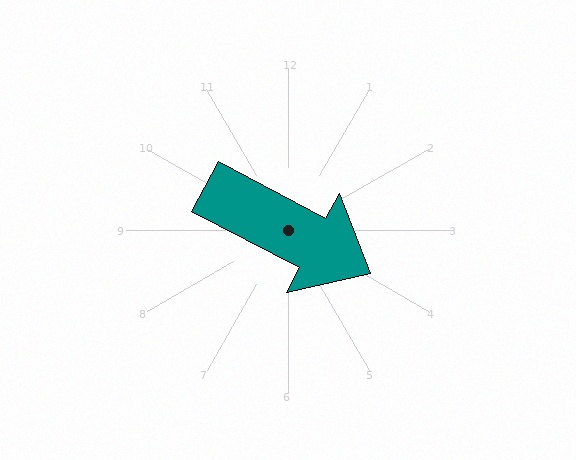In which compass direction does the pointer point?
Southeast.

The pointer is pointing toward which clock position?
Roughly 4 o'clock.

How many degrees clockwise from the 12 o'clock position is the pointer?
Approximately 118 degrees.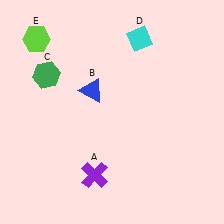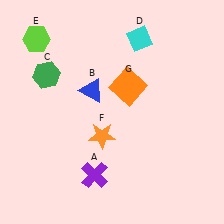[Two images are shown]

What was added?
An orange star (F), an orange square (G) were added in Image 2.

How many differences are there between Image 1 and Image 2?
There are 2 differences between the two images.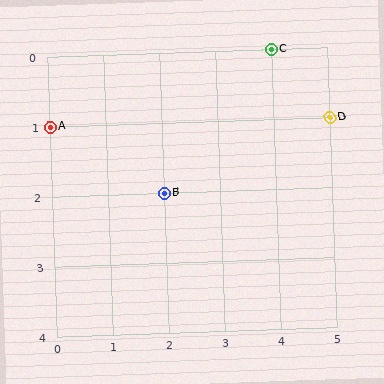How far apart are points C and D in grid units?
Points C and D are 1 column and 1 row apart (about 1.4 grid units diagonally).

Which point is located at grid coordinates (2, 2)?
Point B is at (2, 2).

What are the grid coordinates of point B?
Point B is at grid coordinates (2, 2).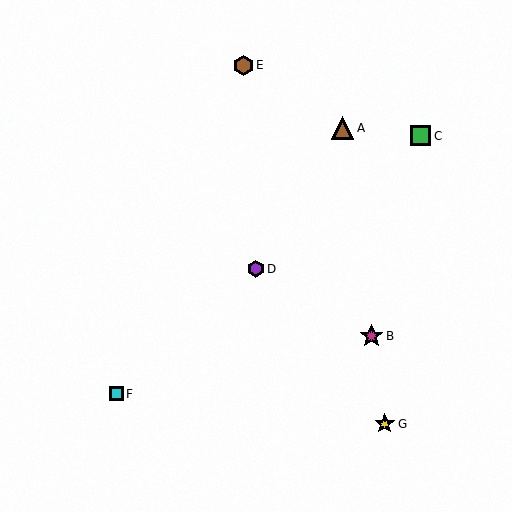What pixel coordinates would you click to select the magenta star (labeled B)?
Click at (371, 336) to select the magenta star B.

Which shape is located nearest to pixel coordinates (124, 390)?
The cyan square (labeled F) at (117, 394) is nearest to that location.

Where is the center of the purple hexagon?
The center of the purple hexagon is at (256, 269).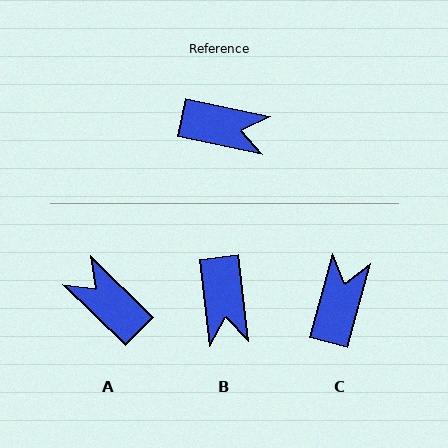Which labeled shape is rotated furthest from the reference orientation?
A, about 148 degrees away.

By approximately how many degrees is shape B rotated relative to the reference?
Approximately 72 degrees clockwise.